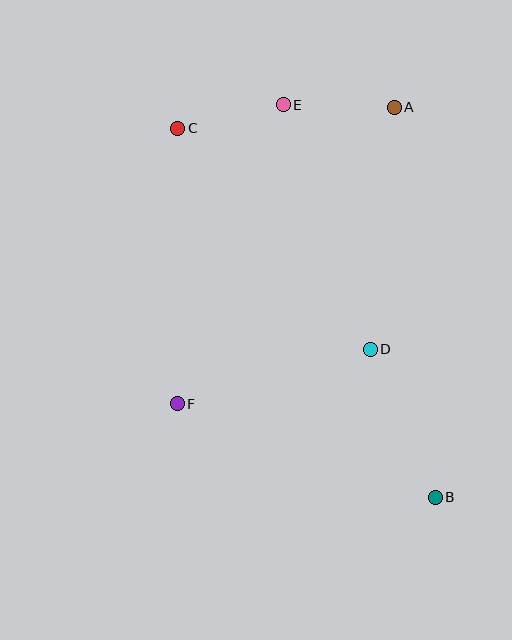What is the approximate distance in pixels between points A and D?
The distance between A and D is approximately 243 pixels.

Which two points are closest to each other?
Points C and E are closest to each other.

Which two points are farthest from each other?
Points B and C are farthest from each other.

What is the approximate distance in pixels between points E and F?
The distance between E and F is approximately 317 pixels.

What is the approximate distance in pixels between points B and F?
The distance between B and F is approximately 274 pixels.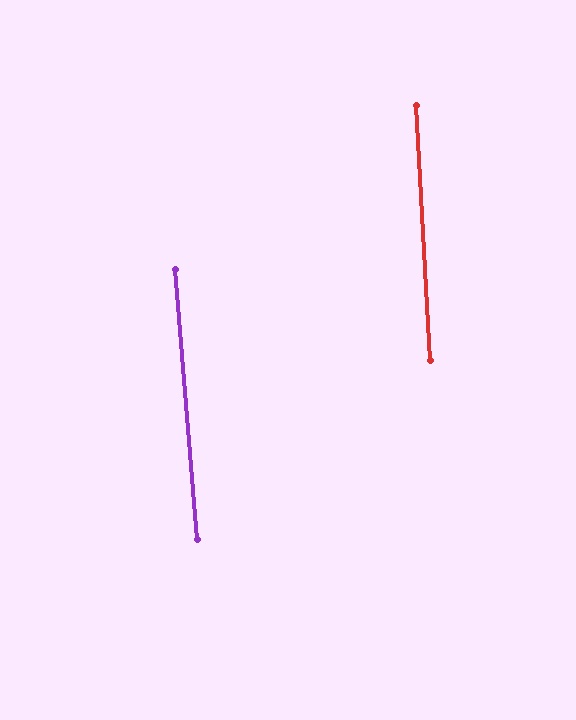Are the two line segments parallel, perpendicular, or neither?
Parallel — their directions differ by only 1.7°.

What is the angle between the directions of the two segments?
Approximately 2 degrees.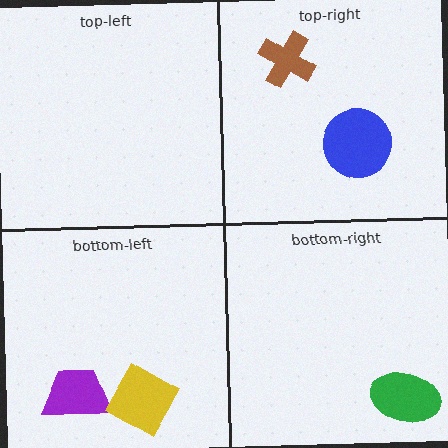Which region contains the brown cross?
The top-right region.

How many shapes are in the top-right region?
2.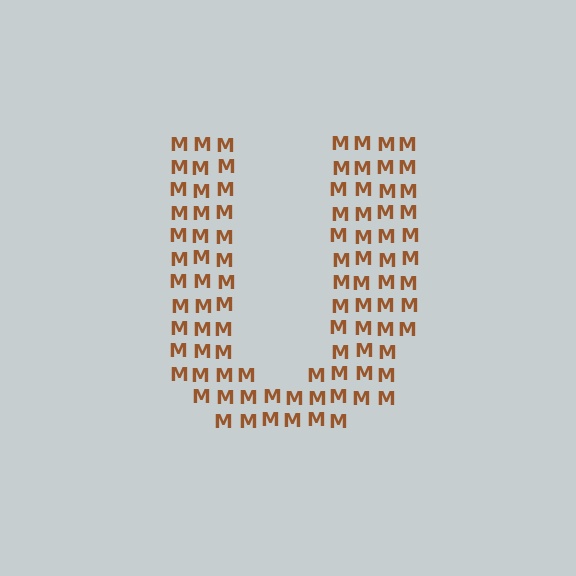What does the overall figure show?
The overall figure shows the letter U.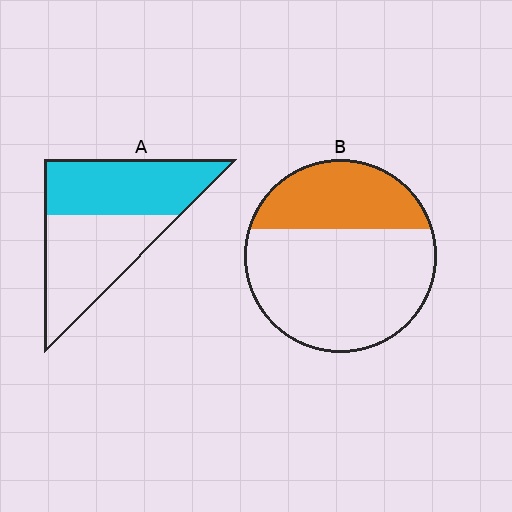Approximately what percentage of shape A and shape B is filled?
A is approximately 50% and B is approximately 30%.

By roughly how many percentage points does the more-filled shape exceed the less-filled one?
By roughly 15 percentage points (A over B).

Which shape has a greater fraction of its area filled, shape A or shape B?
Shape A.